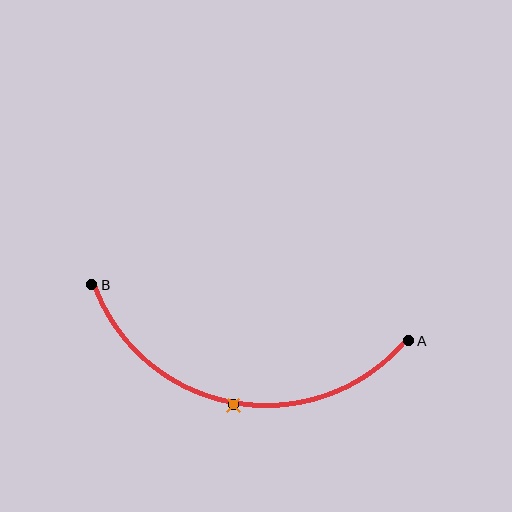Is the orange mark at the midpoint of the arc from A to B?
Yes. The orange mark lies on the arc at equal arc-length from both A and B — it is the arc midpoint.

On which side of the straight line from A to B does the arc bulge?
The arc bulges below the straight line connecting A and B.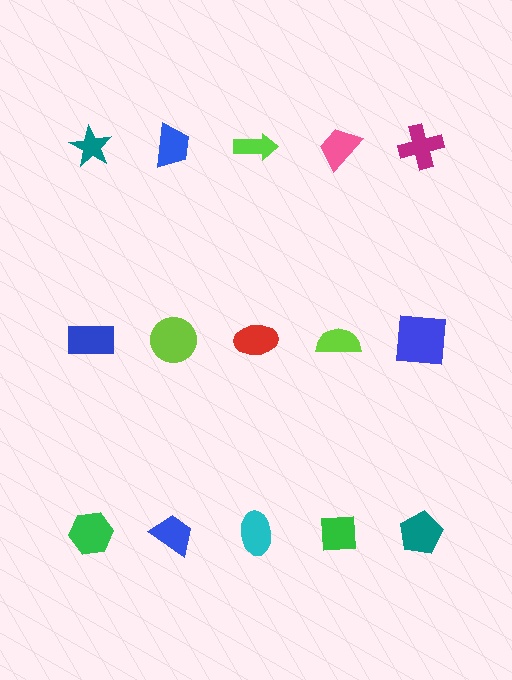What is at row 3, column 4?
A green square.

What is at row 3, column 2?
A blue trapezoid.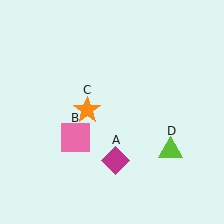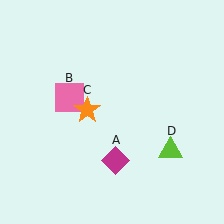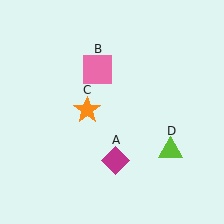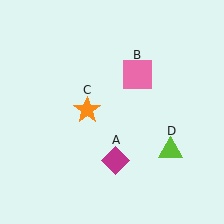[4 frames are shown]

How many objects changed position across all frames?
1 object changed position: pink square (object B).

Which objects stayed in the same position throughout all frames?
Magenta diamond (object A) and orange star (object C) and lime triangle (object D) remained stationary.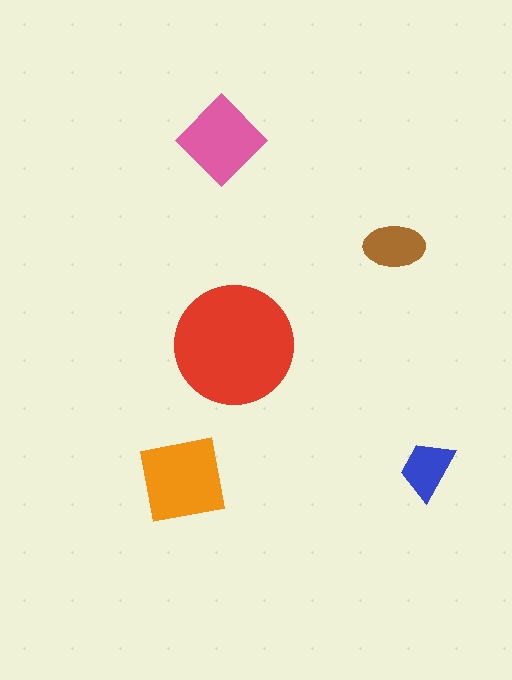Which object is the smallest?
The blue trapezoid.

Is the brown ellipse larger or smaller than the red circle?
Smaller.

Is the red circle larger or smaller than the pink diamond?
Larger.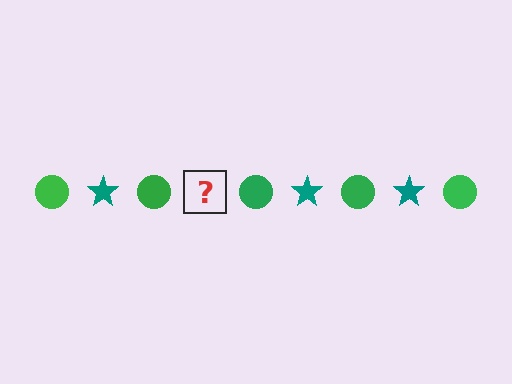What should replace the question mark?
The question mark should be replaced with a teal star.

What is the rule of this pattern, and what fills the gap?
The rule is that the pattern alternates between green circle and teal star. The gap should be filled with a teal star.